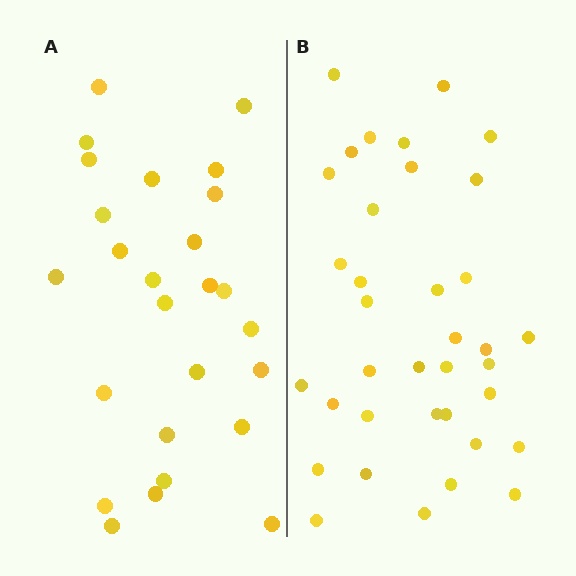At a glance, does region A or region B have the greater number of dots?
Region B (the right region) has more dots.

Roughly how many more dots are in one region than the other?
Region B has roughly 10 or so more dots than region A.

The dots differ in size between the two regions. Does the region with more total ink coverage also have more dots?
No. Region A has more total ink coverage because its dots are larger, but region B actually contains more individual dots. Total area can be misleading — the number of items is what matters here.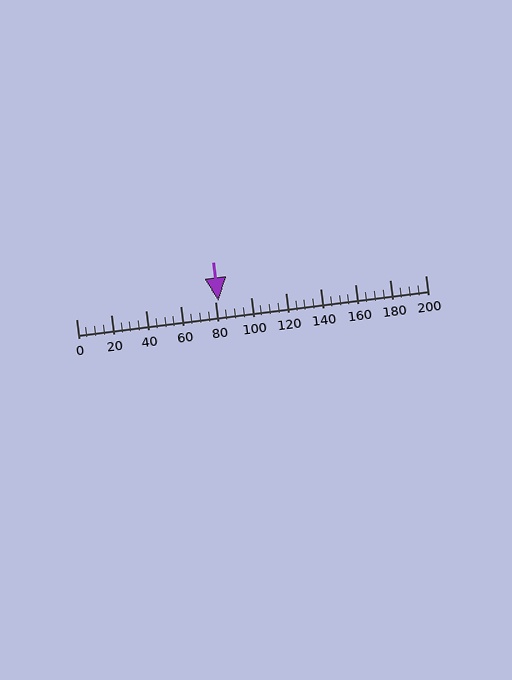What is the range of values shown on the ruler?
The ruler shows values from 0 to 200.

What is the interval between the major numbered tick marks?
The major tick marks are spaced 20 units apart.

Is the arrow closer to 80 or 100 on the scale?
The arrow is closer to 80.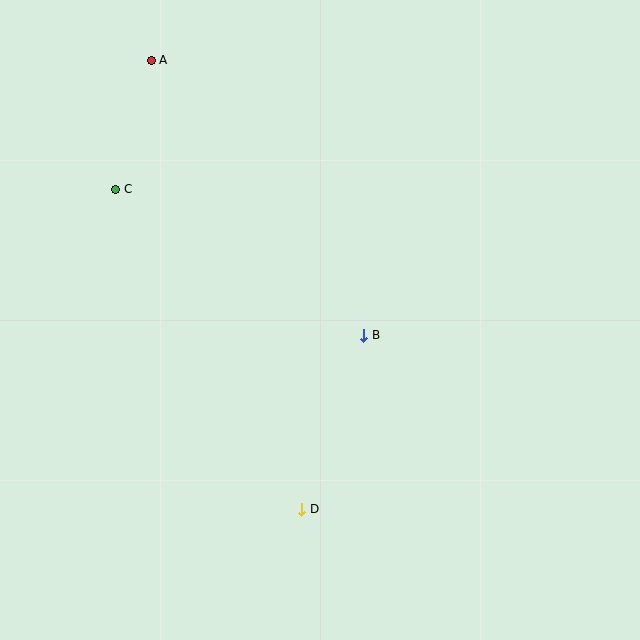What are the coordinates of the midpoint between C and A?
The midpoint between C and A is at (134, 125).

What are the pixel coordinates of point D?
Point D is at (302, 510).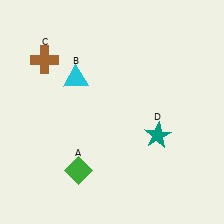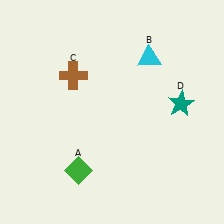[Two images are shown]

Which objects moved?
The objects that moved are: the cyan triangle (B), the brown cross (C), the teal star (D).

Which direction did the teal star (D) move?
The teal star (D) moved up.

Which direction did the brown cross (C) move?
The brown cross (C) moved right.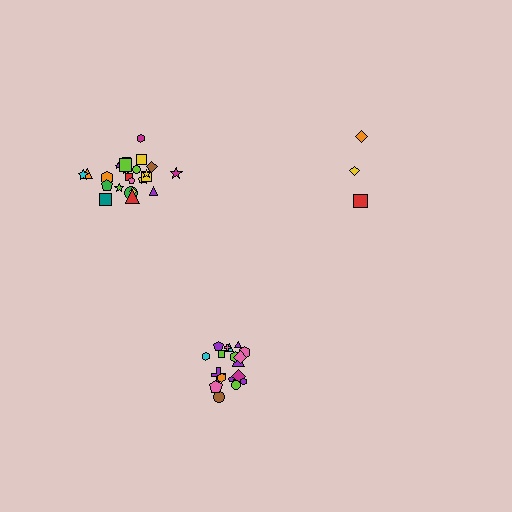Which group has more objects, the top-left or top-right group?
The top-left group.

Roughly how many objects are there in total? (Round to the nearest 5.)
Roughly 45 objects in total.